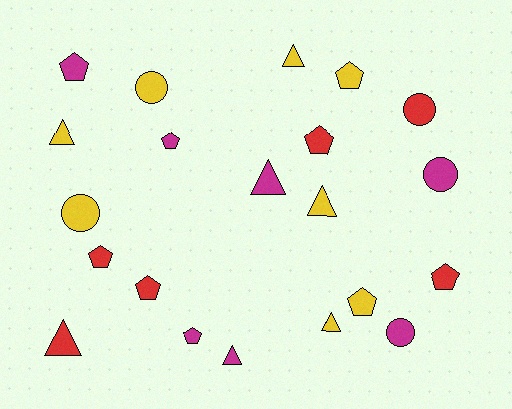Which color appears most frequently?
Yellow, with 8 objects.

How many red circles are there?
There is 1 red circle.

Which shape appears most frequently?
Pentagon, with 9 objects.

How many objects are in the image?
There are 21 objects.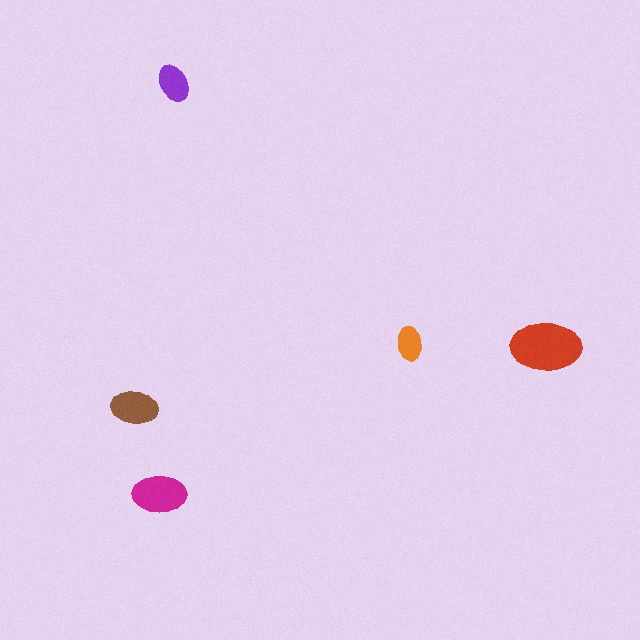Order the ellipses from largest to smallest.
the red one, the magenta one, the brown one, the purple one, the orange one.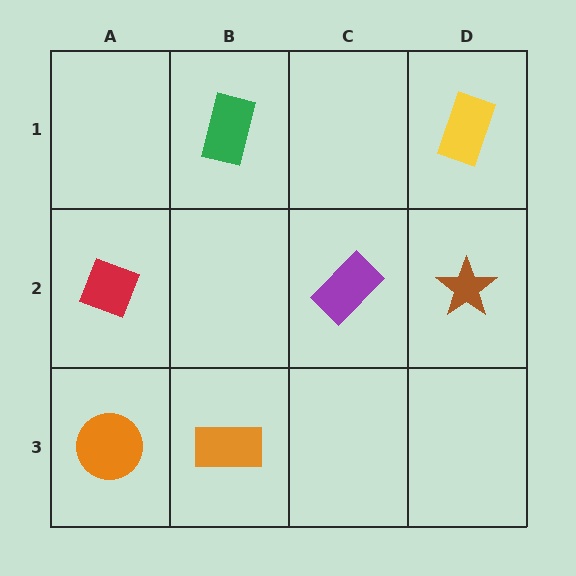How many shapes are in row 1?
2 shapes.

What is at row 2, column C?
A purple rectangle.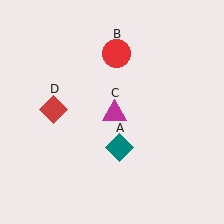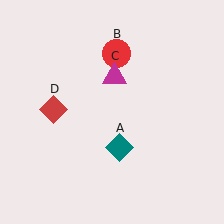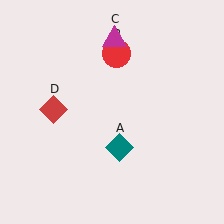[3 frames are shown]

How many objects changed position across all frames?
1 object changed position: magenta triangle (object C).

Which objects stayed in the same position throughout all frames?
Teal diamond (object A) and red circle (object B) and red diamond (object D) remained stationary.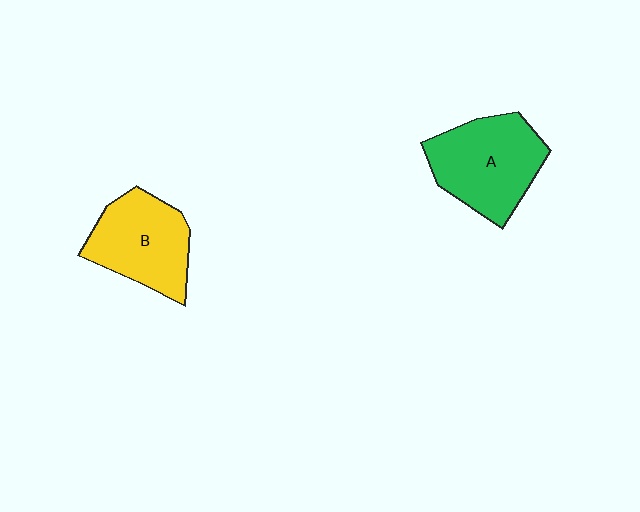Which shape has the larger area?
Shape A (green).